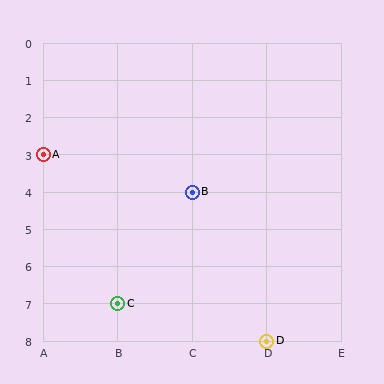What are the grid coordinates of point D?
Point D is at grid coordinates (D, 8).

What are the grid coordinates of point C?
Point C is at grid coordinates (B, 7).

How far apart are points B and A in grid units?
Points B and A are 2 columns and 1 row apart (about 2.2 grid units diagonally).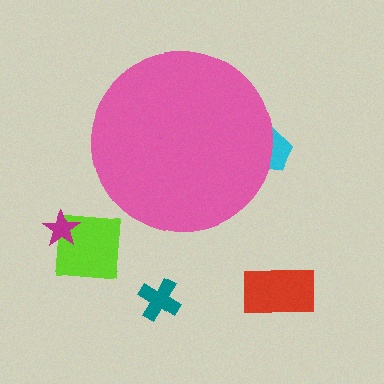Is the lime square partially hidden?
No, the lime square is fully visible.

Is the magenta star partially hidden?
No, the magenta star is fully visible.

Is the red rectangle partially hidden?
No, the red rectangle is fully visible.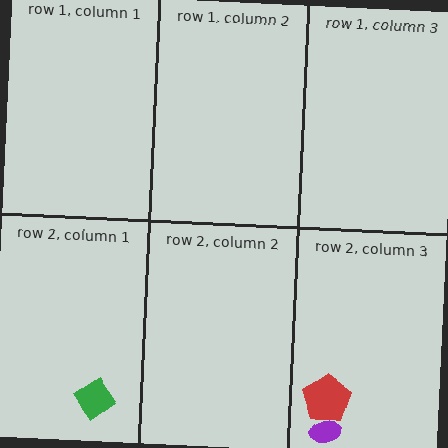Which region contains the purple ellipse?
The row 2, column 3 region.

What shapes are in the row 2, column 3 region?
The red pentagon, the purple ellipse.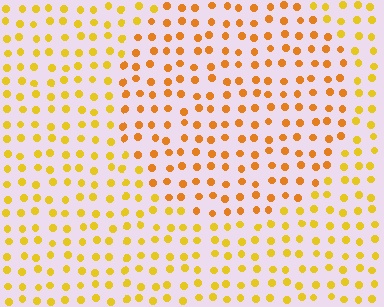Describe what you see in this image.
The image is filled with small yellow elements in a uniform arrangement. A circle-shaped region is visible where the elements are tinted to a slightly different hue, forming a subtle color boundary.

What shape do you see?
I see a circle.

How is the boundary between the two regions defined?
The boundary is defined purely by a slight shift in hue (about 22 degrees). Spacing, size, and orientation are identical on both sides.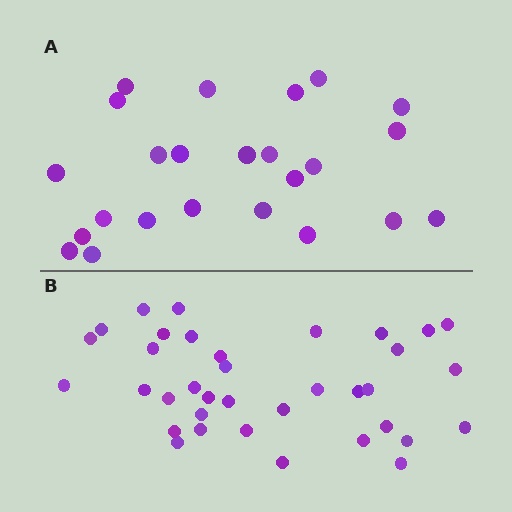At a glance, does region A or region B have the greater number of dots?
Region B (the bottom region) has more dots.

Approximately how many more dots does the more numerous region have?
Region B has roughly 12 or so more dots than region A.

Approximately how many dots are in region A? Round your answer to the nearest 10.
About 20 dots. (The exact count is 24, which rounds to 20.)